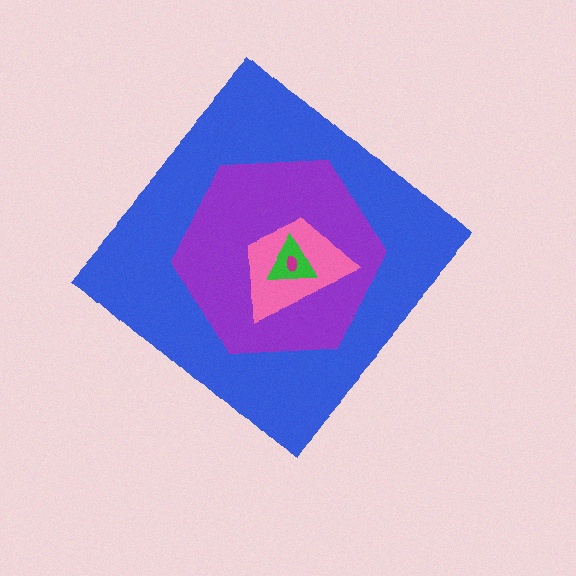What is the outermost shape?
The blue diamond.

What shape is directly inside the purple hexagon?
The pink trapezoid.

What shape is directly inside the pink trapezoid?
The green triangle.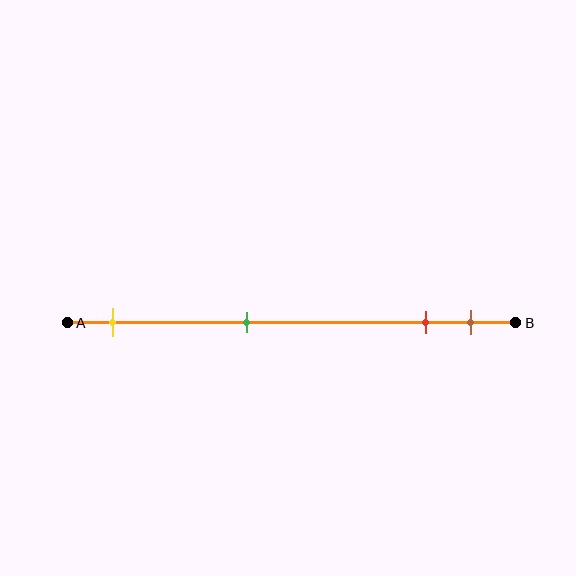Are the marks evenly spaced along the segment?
No, the marks are not evenly spaced.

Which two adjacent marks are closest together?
The red and brown marks are the closest adjacent pair.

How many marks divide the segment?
There are 4 marks dividing the segment.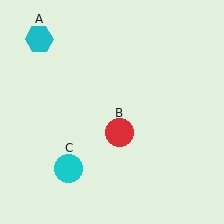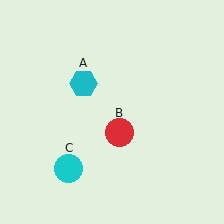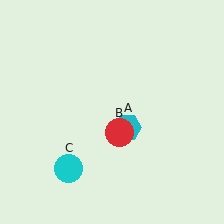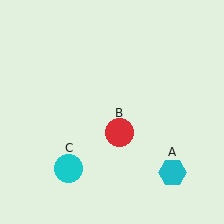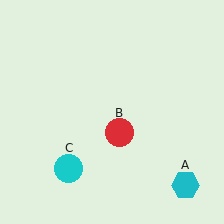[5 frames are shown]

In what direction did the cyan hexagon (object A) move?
The cyan hexagon (object A) moved down and to the right.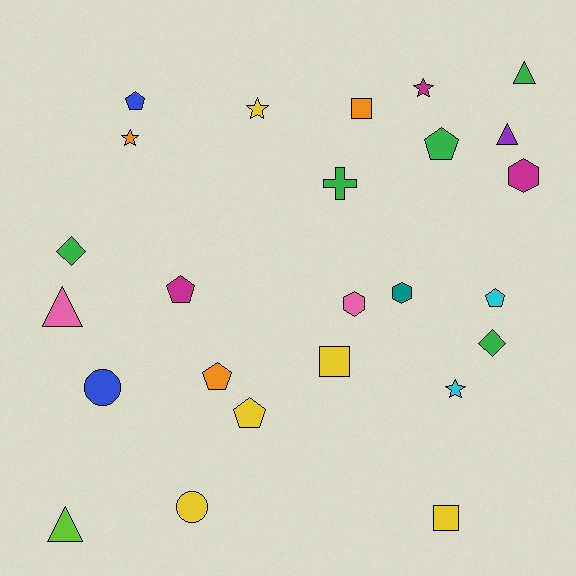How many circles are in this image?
There are 2 circles.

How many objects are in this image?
There are 25 objects.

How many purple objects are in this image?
There is 1 purple object.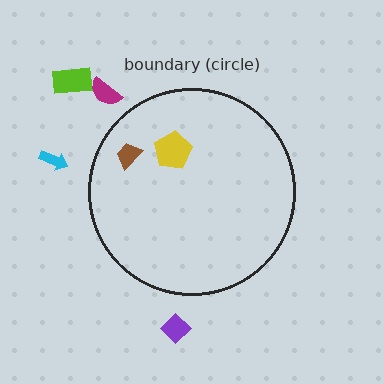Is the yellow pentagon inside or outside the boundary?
Inside.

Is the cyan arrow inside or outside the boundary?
Outside.